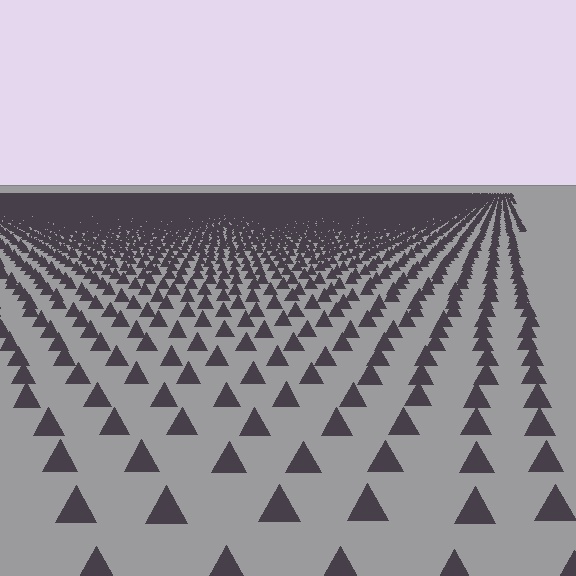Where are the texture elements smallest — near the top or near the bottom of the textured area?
Near the top.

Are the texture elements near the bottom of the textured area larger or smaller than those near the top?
Larger. Near the bottom, elements are closer to the viewer and appear at a bigger on-screen size.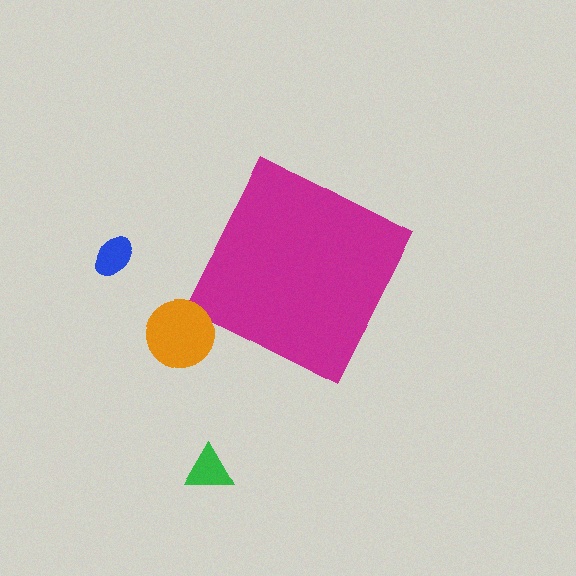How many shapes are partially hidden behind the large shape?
0 shapes are partially hidden.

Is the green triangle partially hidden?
No, the green triangle is fully visible.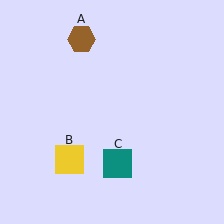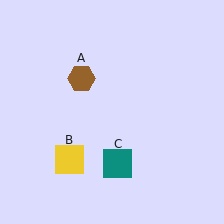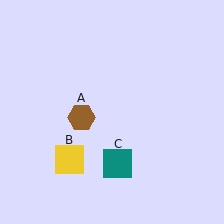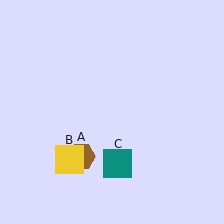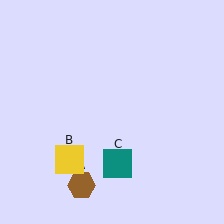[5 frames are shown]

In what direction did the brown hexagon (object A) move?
The brown hexagon (object A) moved down.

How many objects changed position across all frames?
1 object changed position: brown hexagon (object A).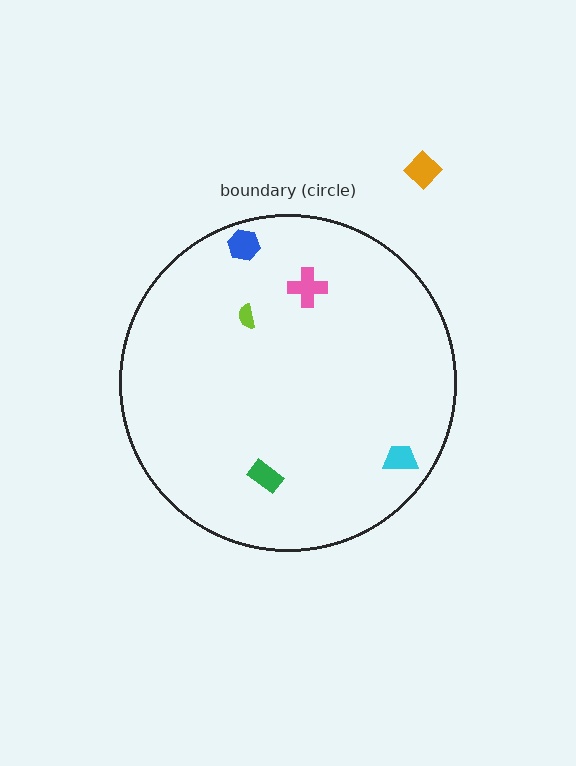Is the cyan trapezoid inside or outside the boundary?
Inside.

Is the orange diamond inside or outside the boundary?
Outside.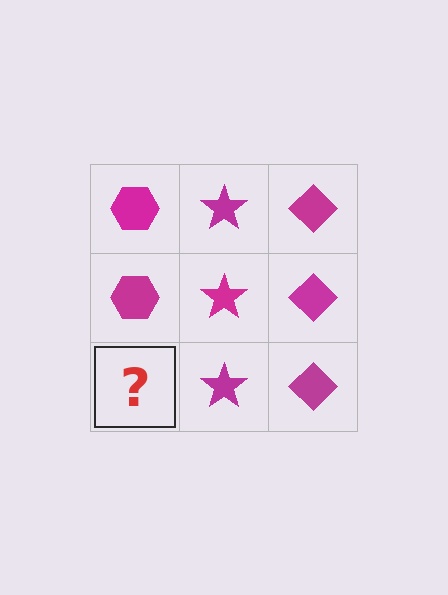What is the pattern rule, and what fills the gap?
The rule is that each column has a consistent shape. The gap should be filled with a magenta hexagon.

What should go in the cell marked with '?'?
The missing cell should contain a magenta hexagon.